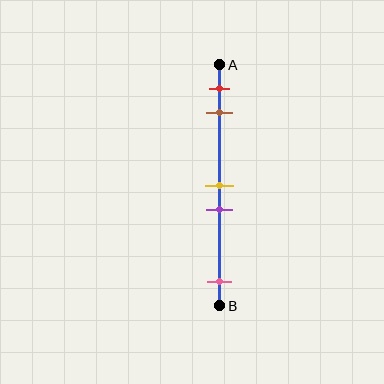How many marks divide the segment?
There are 5 marks dividing the segment.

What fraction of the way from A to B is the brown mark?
The brown mark is approximately 20% (0.2) of the way from A to B.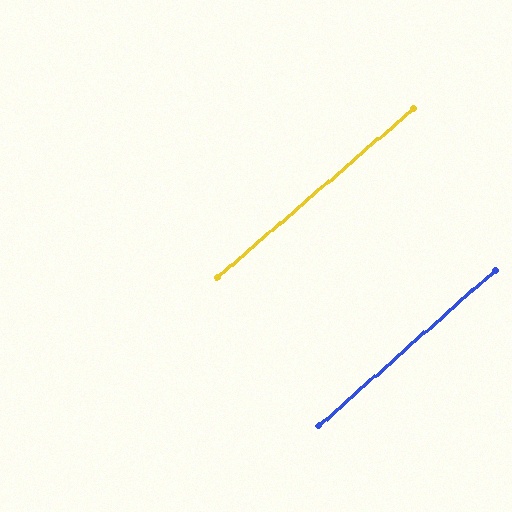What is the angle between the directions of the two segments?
Approximately 1 degree.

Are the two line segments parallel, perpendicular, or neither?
Parallel — their directions differ by only 0.6°.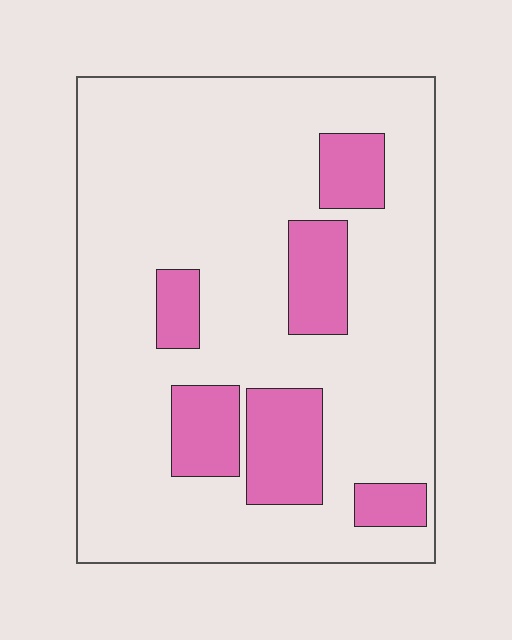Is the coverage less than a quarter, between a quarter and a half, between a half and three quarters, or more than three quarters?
Less than a quarter.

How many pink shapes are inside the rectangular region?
6.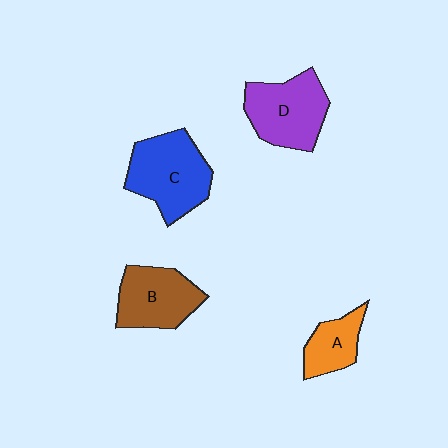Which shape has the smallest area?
Shape A (orange).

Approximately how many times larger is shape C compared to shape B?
Approximately 1.2 times.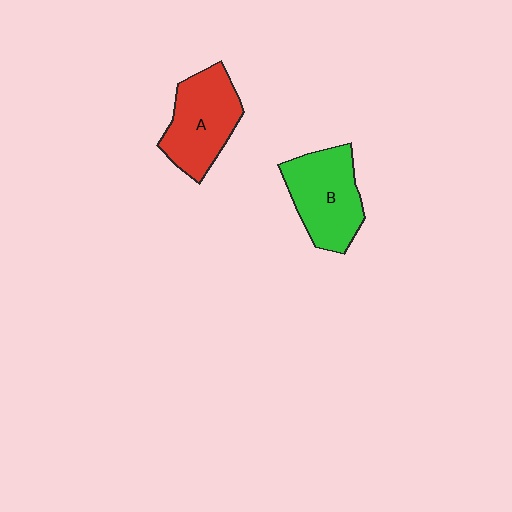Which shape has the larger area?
Shape B (green).